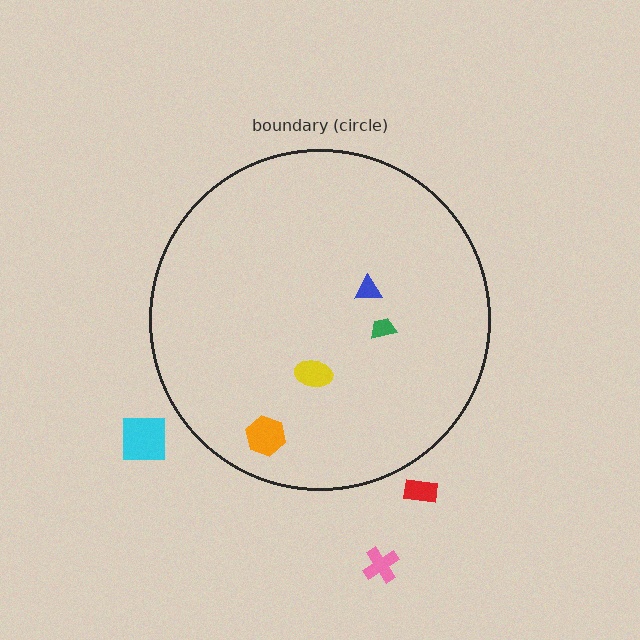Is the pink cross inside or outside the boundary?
Outside.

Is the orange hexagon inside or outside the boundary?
Inside.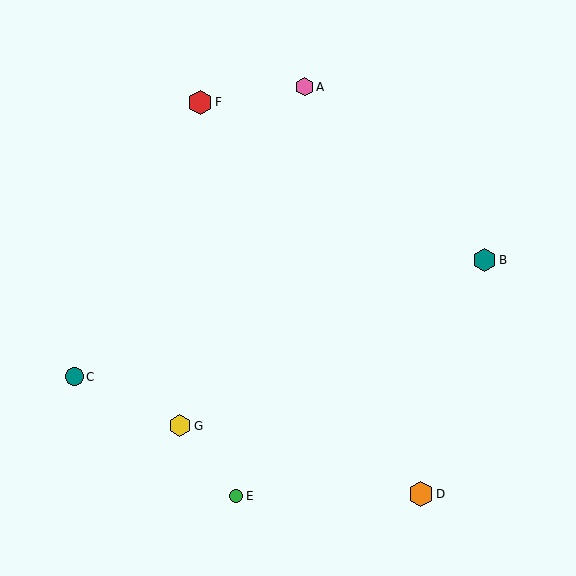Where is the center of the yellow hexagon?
The center of the yellow hexagon is at (180, 426).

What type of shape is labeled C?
Shape C is a teal circle.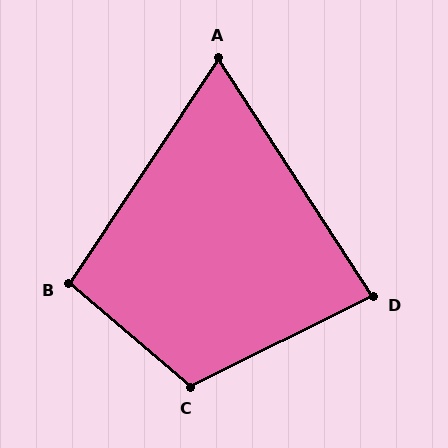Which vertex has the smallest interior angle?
A, at approximately 67 degrees.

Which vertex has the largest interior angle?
C, at approximately 113 degrees.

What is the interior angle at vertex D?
Approximately 83 degrees (acute).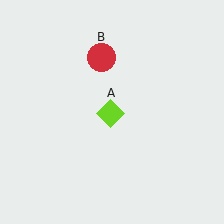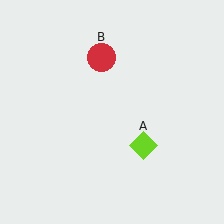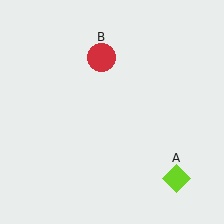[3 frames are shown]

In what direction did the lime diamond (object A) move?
The lime diamond (object A) moved down and to the right.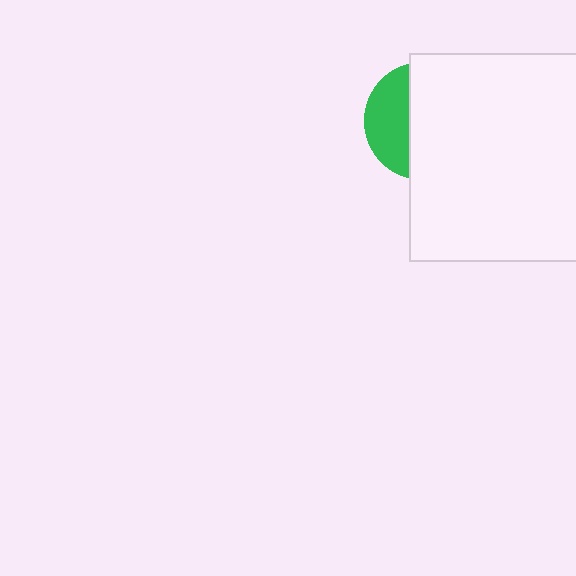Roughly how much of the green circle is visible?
A small part of it is visible (roughly 36%).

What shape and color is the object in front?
The object in front is a white square.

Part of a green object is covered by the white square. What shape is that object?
It is a circle.